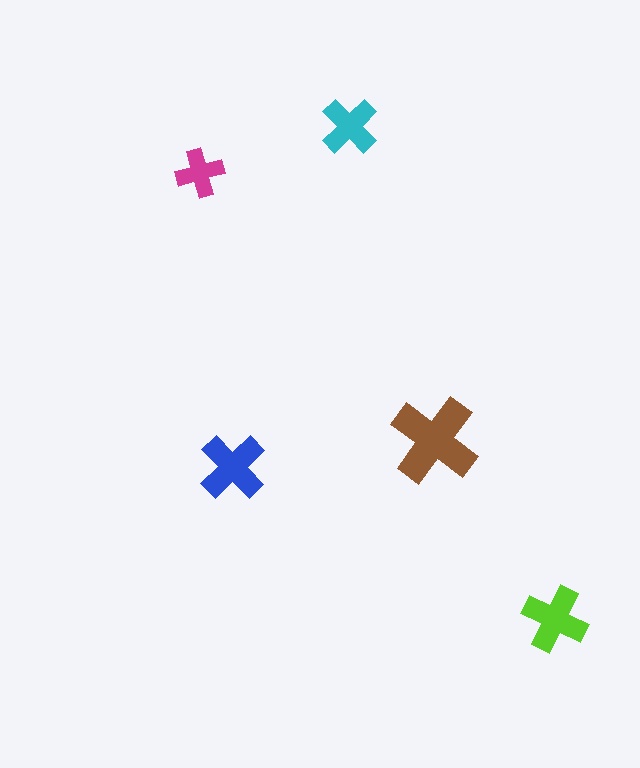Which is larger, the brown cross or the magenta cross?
The brown one.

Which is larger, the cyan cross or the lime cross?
The lime one.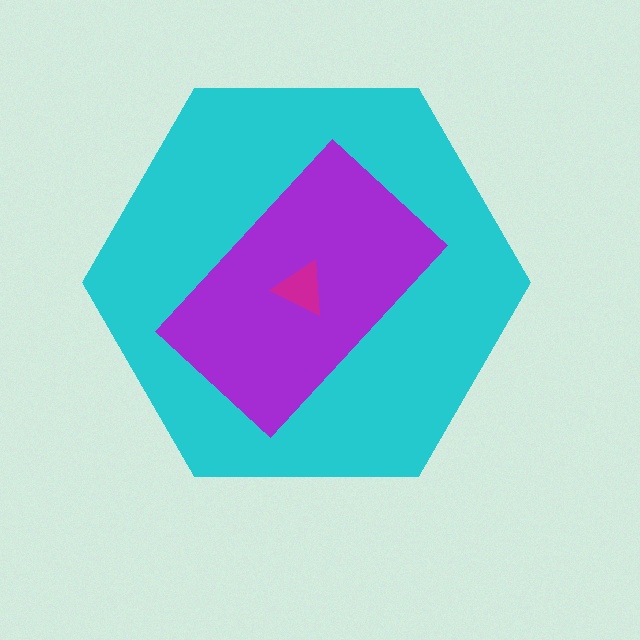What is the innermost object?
The magenta triangle.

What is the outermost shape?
The cyan hexagon.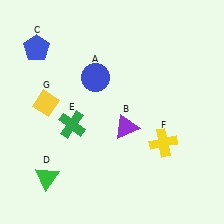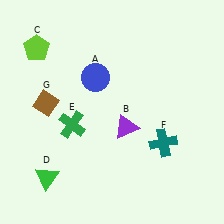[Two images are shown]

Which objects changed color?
C changed from blue to lime. F changed from yellow to teal. G changed from yellow to brown.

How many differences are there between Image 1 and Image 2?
There are 3 differences between the two images.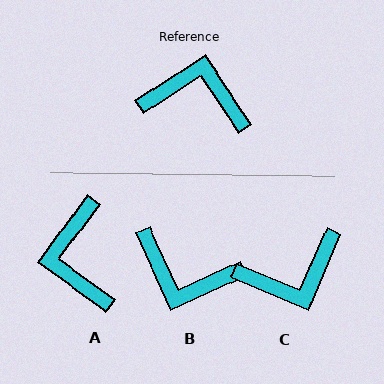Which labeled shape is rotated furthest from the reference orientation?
B, about 171 degrees away.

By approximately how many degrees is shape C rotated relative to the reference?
Approximately 147 degrees clockwise.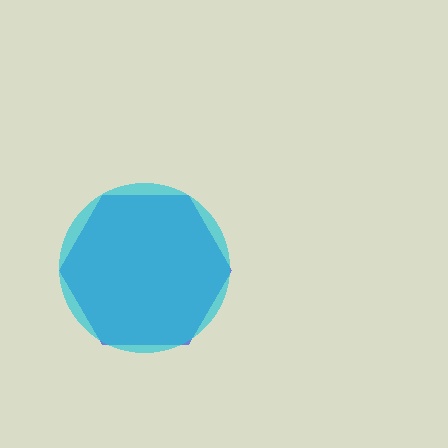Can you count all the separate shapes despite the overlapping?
Yes, there are 2 separate shapes.